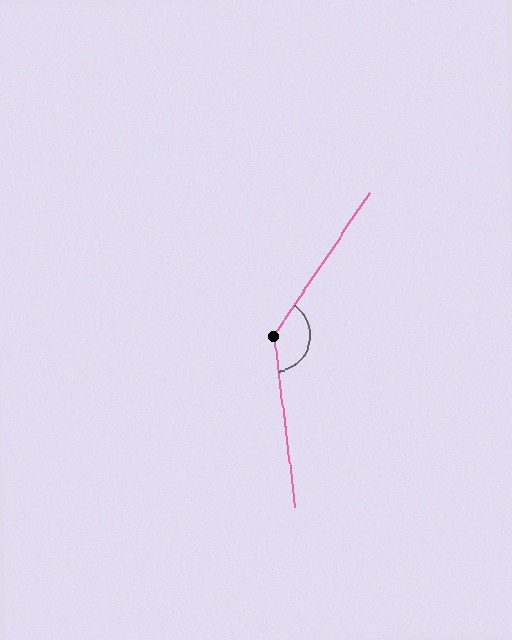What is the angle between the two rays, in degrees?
Approximately 139 degrees.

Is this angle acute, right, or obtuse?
It is obtuse.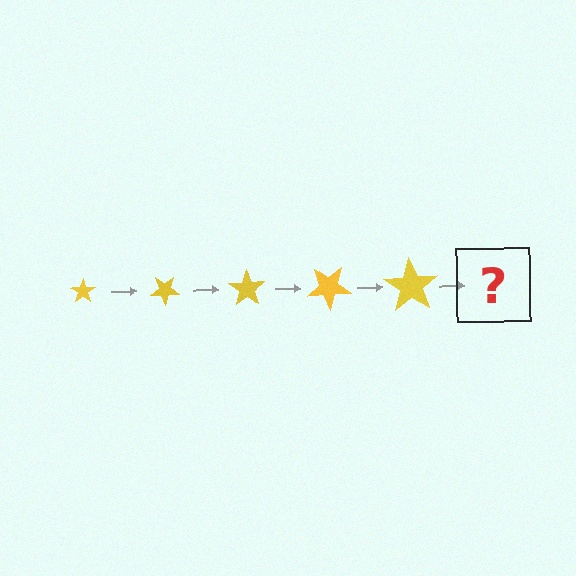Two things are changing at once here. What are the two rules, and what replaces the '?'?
The two rules are that the star grows larger each step and it rotates 35 degrees each step. The '?' should be a star, larger than the previous one and rotated 175 degrees from the start.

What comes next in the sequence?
The next element should be a star, larger than the previous one and rotated 175 degrees from the start.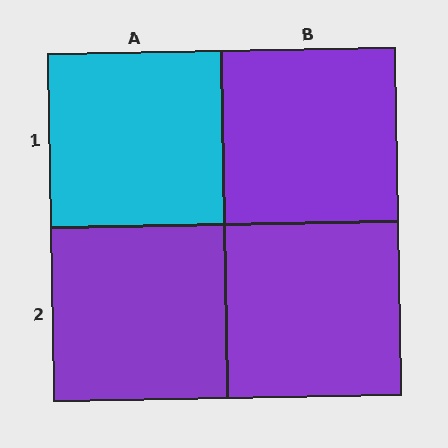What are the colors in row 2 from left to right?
Purple, purple.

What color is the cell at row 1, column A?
Cyan.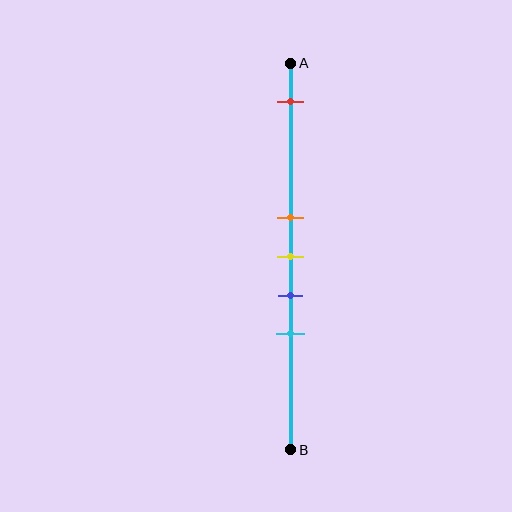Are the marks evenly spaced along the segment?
No, the marks are not evenly spaced.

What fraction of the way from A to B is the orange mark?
The orange mark is approximately 40% (0.4) of the way from A to B.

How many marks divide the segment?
There are 5 marks dividing the segment.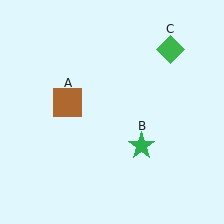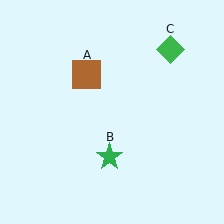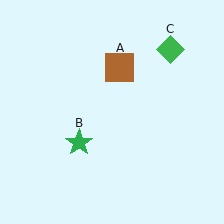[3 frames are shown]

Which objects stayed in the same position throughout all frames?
Green diamond (object C) remained stationary.